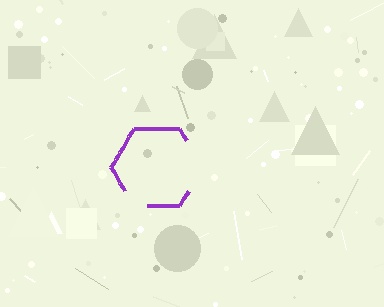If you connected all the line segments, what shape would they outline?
They would outline a hexagon.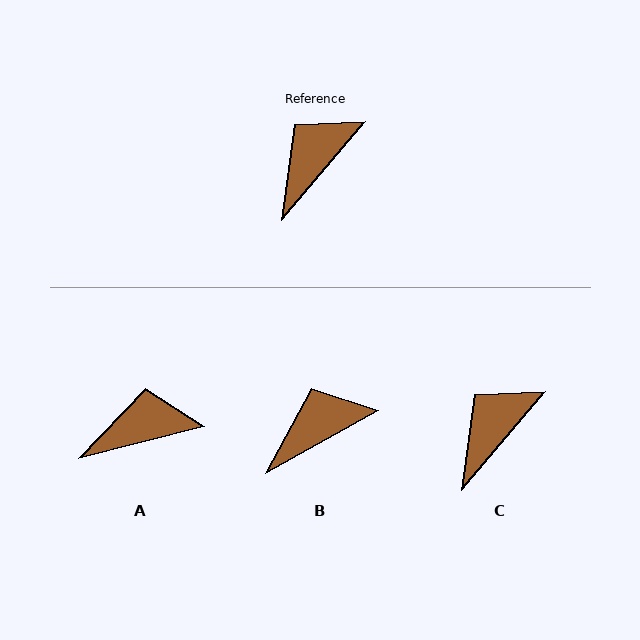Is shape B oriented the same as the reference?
No, it is off by about 20 degrees.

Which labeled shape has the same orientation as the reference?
C.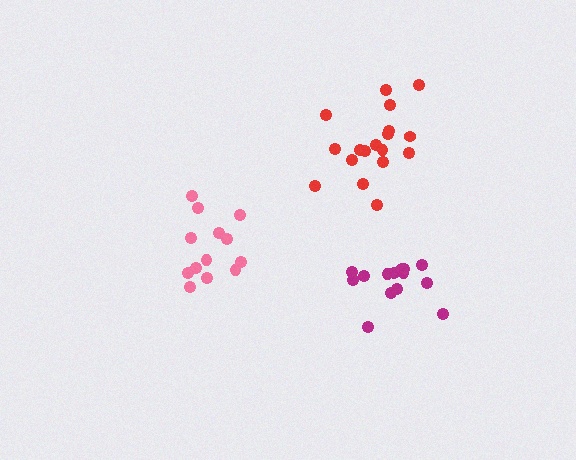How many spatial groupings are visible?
There are 3 spatial groupings.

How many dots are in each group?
Group 1: 14 dots, Group 2: 13 dots, Group 3: 18 dots (45 total).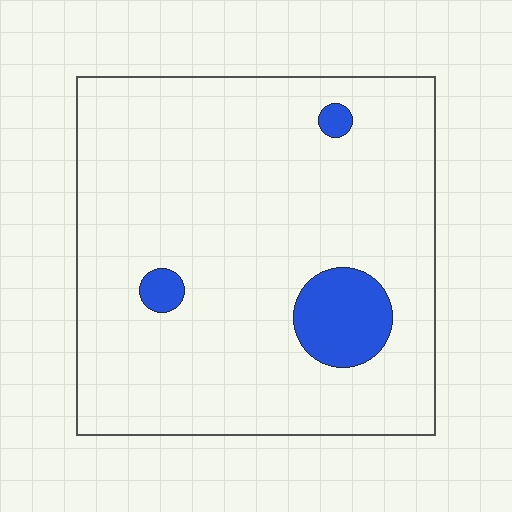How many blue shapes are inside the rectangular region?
3.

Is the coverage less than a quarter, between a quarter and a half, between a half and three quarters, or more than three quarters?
Less than a quarter.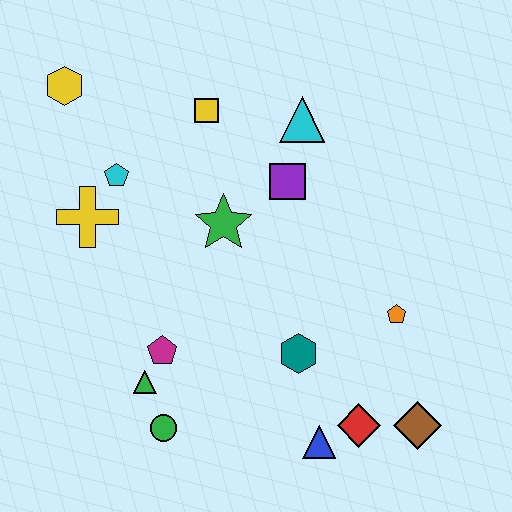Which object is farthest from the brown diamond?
The yellow hexagon is farthest from the brown diamond.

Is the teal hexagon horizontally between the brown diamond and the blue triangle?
No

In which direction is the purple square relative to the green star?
The purple square is to the right of the green star.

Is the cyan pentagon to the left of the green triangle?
Yes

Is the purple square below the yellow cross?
No